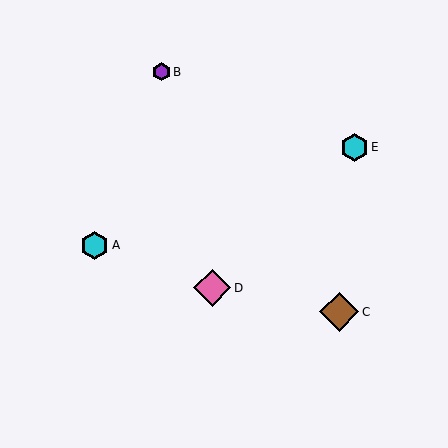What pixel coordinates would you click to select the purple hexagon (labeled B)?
Click at (161, 72) to select the purple hexagon B.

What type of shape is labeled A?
Shape A is a cyan hexagon.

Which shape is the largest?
The brown diamond (labeled C) is the largest.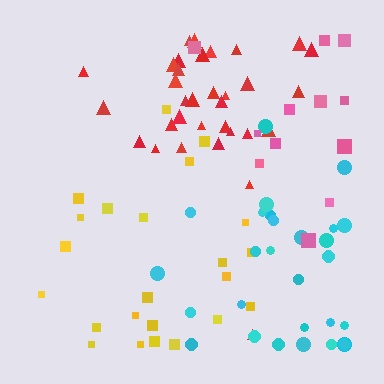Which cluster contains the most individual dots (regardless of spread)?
Red (33).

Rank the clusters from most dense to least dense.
red, cyan, yellow, pink.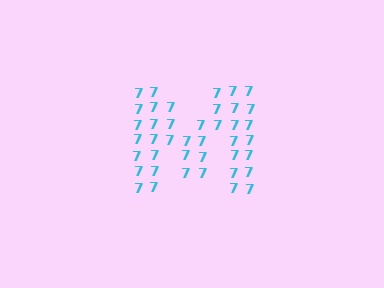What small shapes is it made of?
It is made of small digit 7's.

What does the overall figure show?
The overall figure shows the letter M.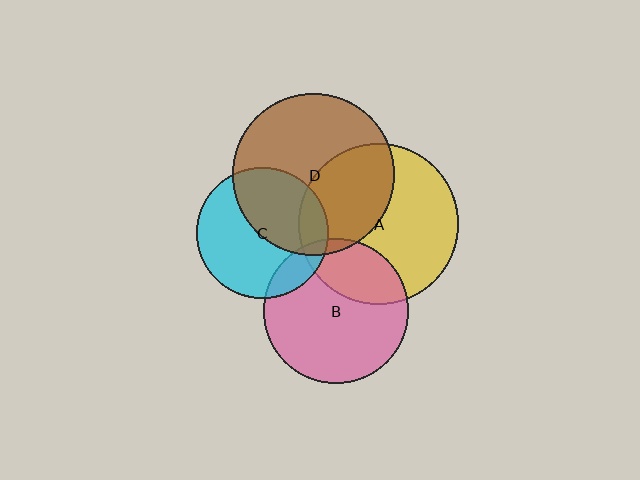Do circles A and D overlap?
Yes.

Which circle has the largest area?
Circle D (brown).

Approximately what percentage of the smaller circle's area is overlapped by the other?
Approximately 40%.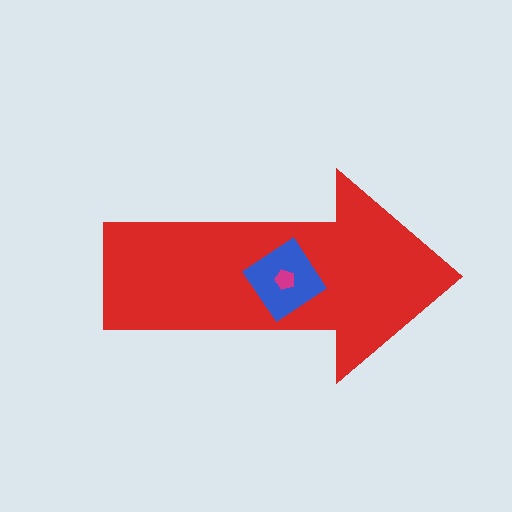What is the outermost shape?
The red arrow.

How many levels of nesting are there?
3.